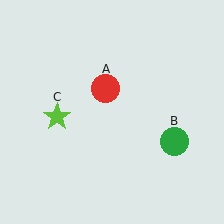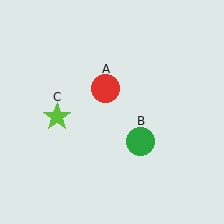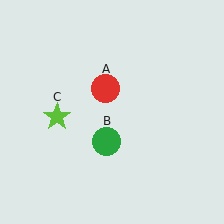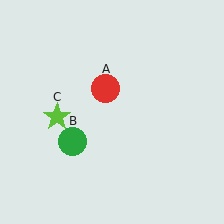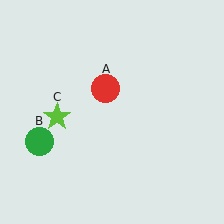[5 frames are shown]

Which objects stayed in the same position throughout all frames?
Red circle (object A) and lime star (object C) remained stationary.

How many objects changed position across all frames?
1 object changed position: green circle (object B).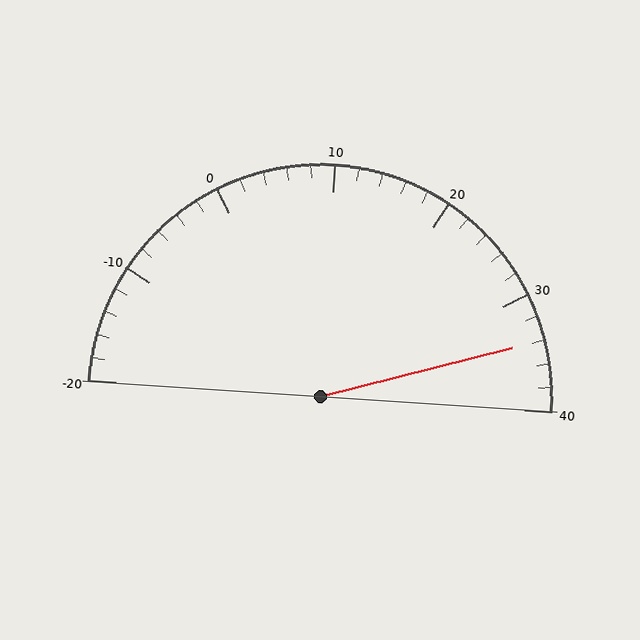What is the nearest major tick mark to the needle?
The nearest major tick mark is 30.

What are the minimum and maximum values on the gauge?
The gauge ranges from -20 to 40.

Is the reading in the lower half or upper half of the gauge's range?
The reading is in the upper half of the range (-20 to 40).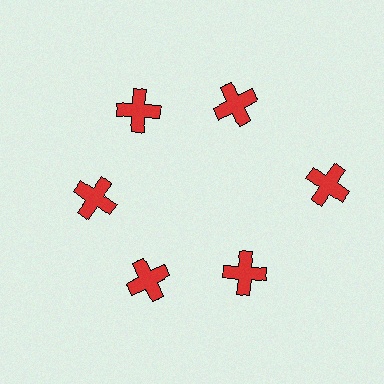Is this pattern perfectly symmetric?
No. The 6 red crosses are arranged in a ring, but one element near the 3 o'clock position is pushed outward from the center, breaking the 6-fold rotational symmetry.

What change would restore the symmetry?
The symmetry would be restored by moving it inward, back onto the ring so that all 6 crosses sit at equal angles and equal distance from the center.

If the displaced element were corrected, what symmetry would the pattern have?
It would have 6-fold rotational symmetry — the pattern would map onto itself every 60 degrees.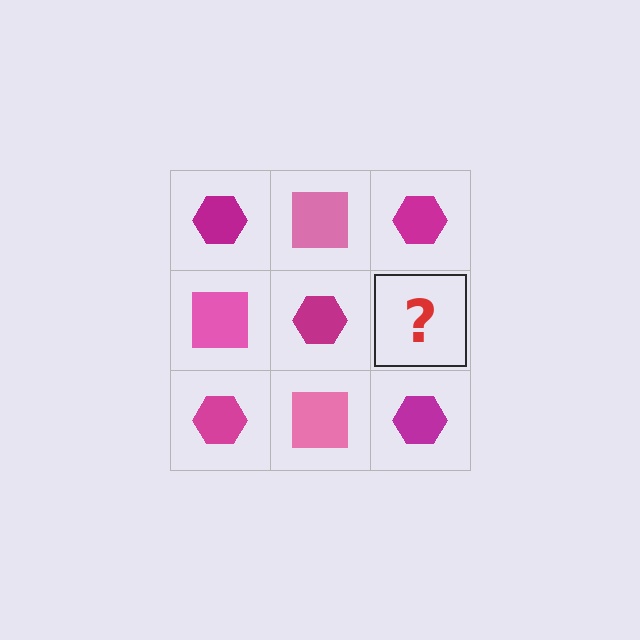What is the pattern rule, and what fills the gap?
The rule is that it alternates magenta hexagon and pink square in a checkerboard pattern. The gap should be filled with a pink square.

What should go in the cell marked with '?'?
The missing cell should contain a pink square.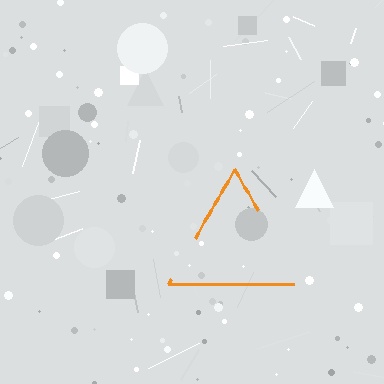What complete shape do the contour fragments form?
The contour fragments form a triangle.